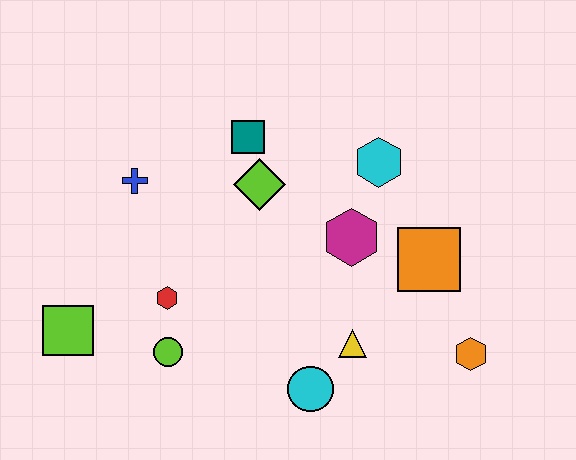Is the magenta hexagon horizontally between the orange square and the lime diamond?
Yes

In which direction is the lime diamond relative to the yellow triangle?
The lime diamond is above the yellow triangle.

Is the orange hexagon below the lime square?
Yes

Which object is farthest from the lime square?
The orange hexagon is farthest from the lime square.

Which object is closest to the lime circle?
The red hexagon is closest to the lime circle.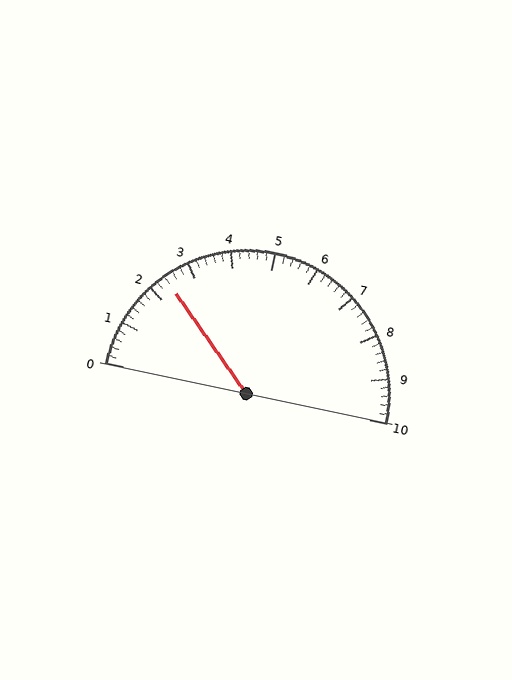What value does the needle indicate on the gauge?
The needle indicates approximately 2.4.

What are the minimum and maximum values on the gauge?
The gauge ranges from 0 to 10.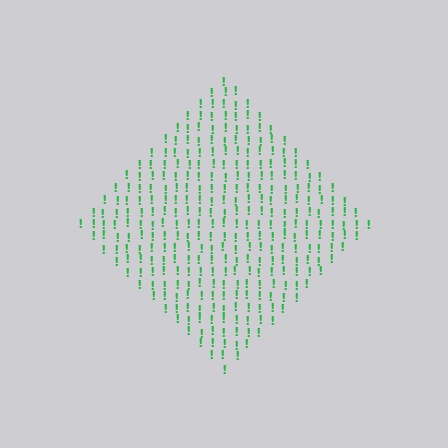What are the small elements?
The small elements are exclamation marks.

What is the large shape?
The large shape is a diamond.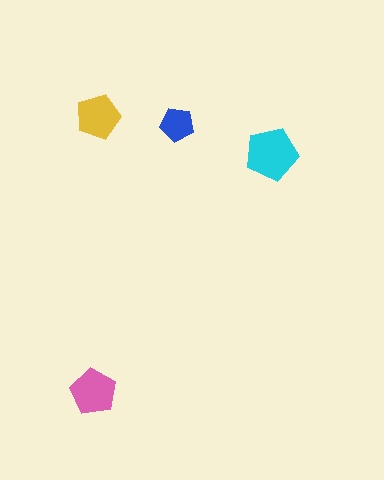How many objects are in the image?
There are 4 objects in the image.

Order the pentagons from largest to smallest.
the cyan one, the pink one, the yellow one, the blue one.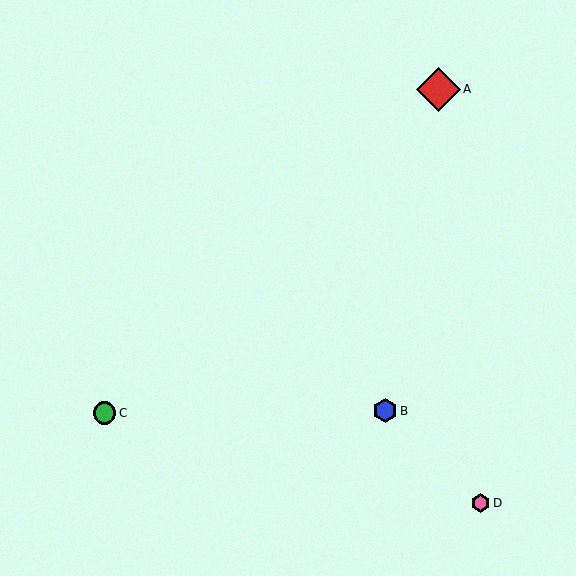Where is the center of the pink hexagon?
The center of the pink hexagon is at (481, 503).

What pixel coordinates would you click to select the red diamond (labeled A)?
Click at (438, 89) to select the red diamond A.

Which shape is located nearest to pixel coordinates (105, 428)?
The green circle (labeled C) at (104, 413) is nearest to that location.